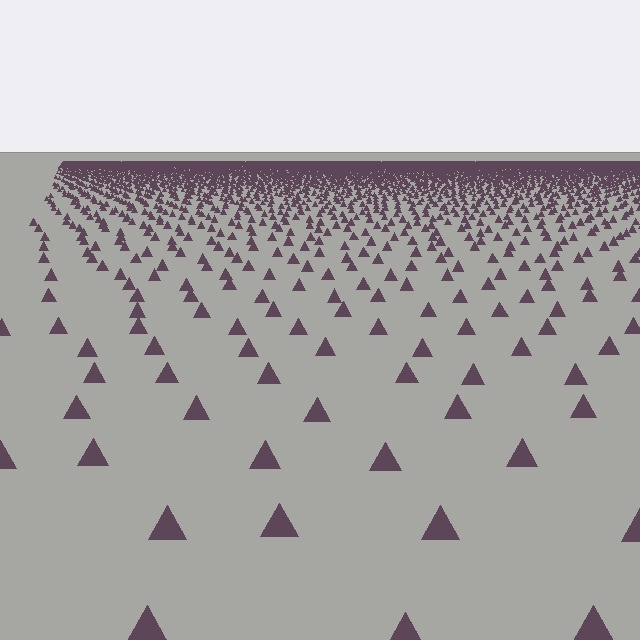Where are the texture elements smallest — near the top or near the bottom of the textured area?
Near the top.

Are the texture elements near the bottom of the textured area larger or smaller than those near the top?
Larger. Near the bottom, elements are closer to the viewer and appear at a bigger on-screen size.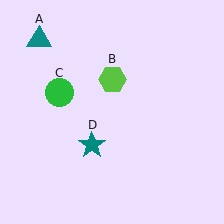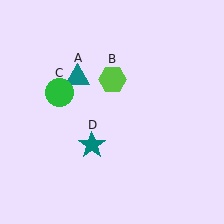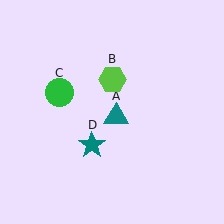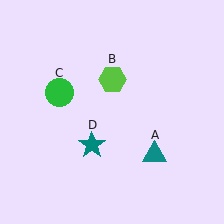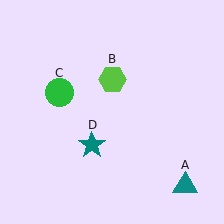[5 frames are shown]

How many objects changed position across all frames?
1 object changed position: teal triangle (object A).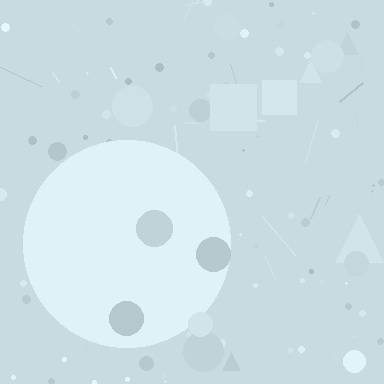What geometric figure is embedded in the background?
A circle is embedded in the background.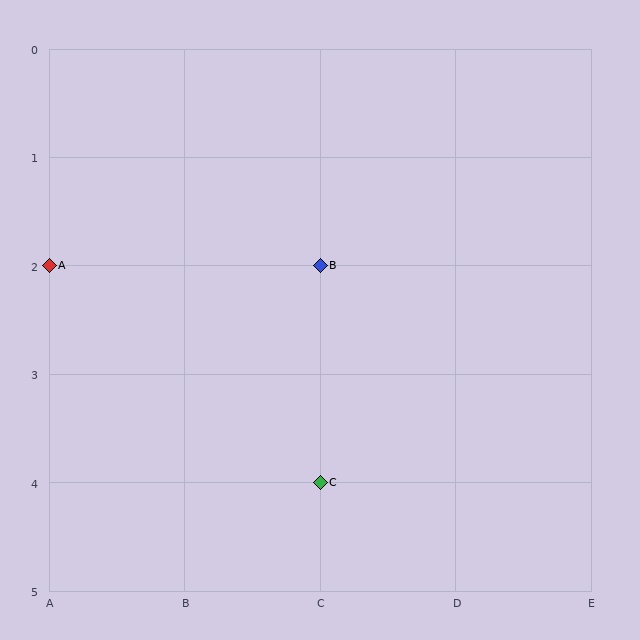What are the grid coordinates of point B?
Point B is at grid coordinates (C, 2).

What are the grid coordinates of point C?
Point C is at grid coordinates (C, 4).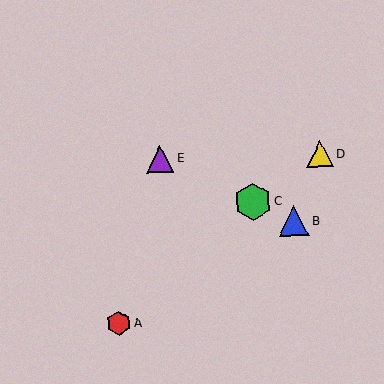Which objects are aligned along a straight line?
Objects B, C, E are aligned along a straight line.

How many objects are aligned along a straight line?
3 objects (B, C, E) are aligned along a straight line.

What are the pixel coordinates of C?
Object C is at (253, 202).